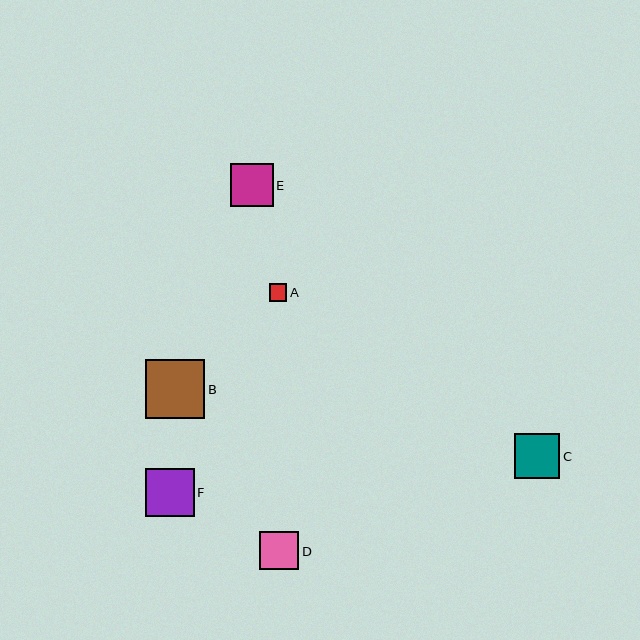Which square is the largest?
Square B is the largest with a size of approximately 59 pixels.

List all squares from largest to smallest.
From largest to smallest: B, F, C, E, D, A.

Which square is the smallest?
Square A is the smallest with a size of approximately 17 pixels.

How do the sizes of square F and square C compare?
Square F and square C are approximately the same size.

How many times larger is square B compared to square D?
Square B is approximately 1.5 times the size of square D.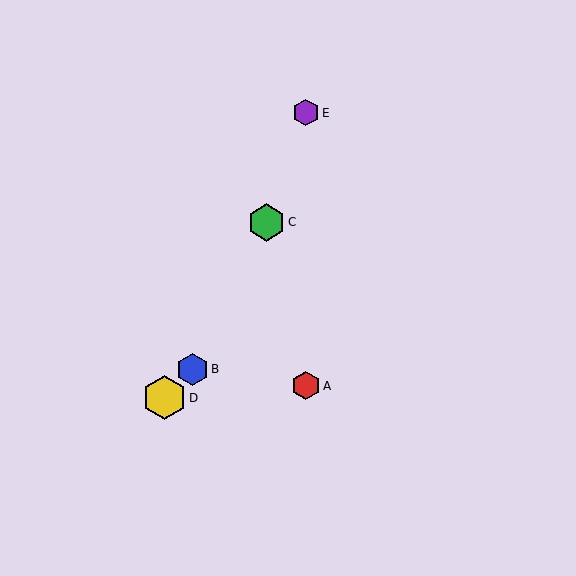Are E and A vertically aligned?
Yes, both are at x≈306.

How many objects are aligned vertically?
2 objects (A, E) are aligned vertically.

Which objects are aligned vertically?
Objects A, E are aligned vertically.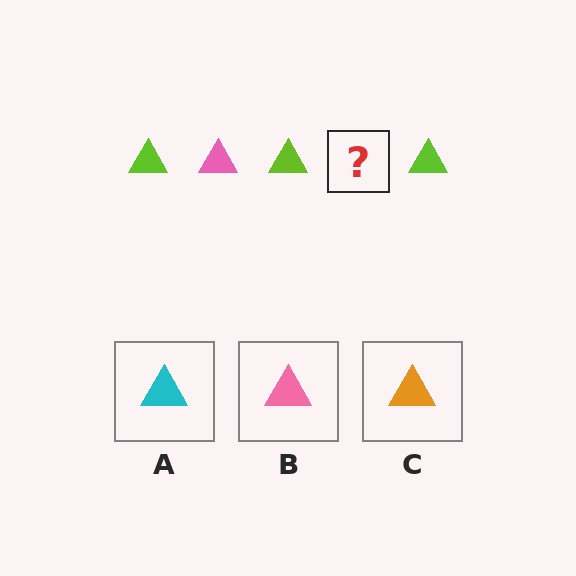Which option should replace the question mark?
Option B.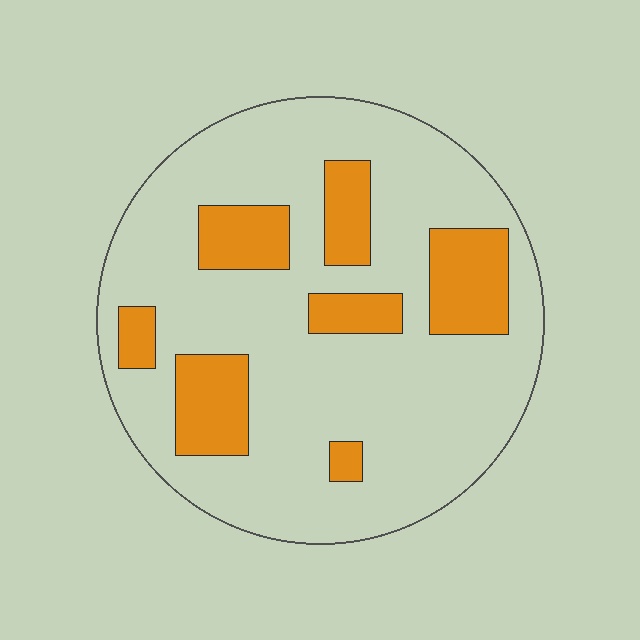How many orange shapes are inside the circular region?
7.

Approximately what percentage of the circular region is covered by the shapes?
Approximately 20%.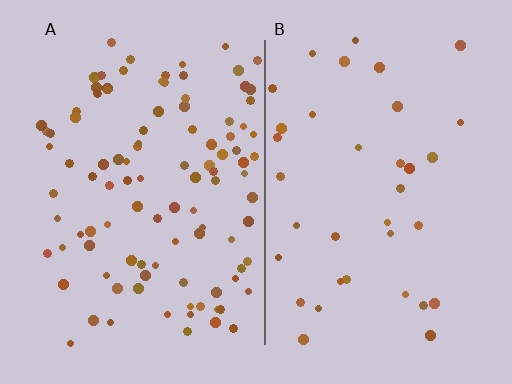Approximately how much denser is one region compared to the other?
Approximately 2.9× — region A over region B.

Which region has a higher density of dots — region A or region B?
A (the left).